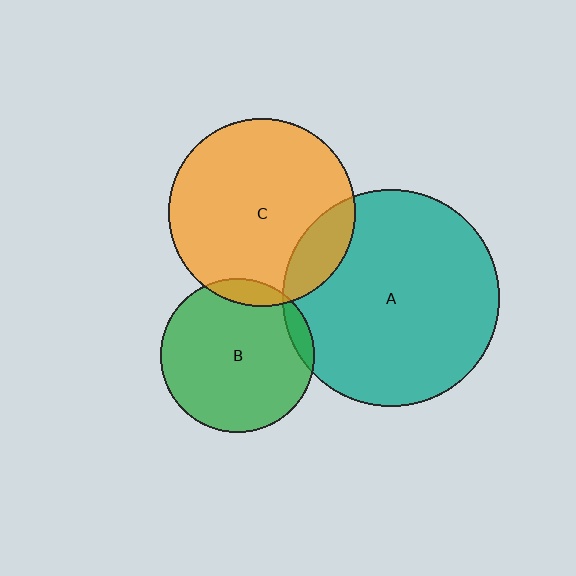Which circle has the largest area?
Circle A (teal).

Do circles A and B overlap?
Yes.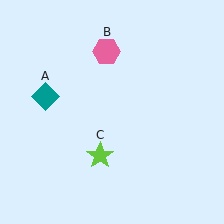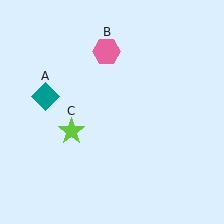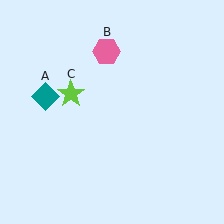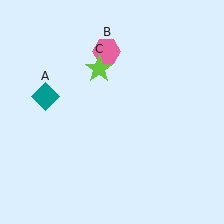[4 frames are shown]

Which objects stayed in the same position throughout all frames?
Teal diamond (object A) and pink hexagon (object B) remained stationary.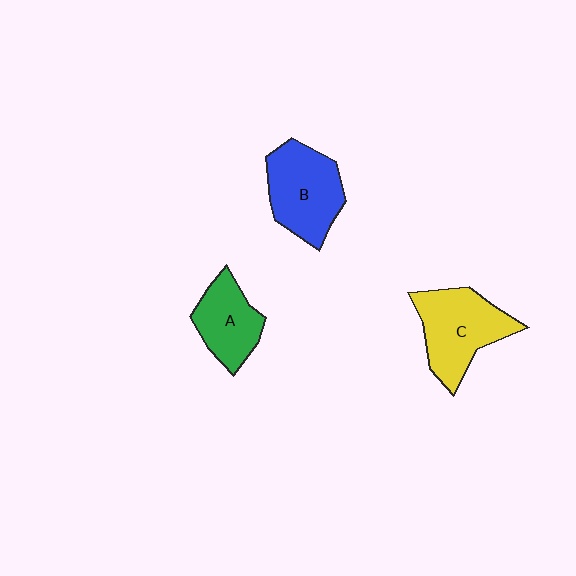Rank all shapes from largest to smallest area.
From largest to smallest: C (yellow), B (blue), A (green).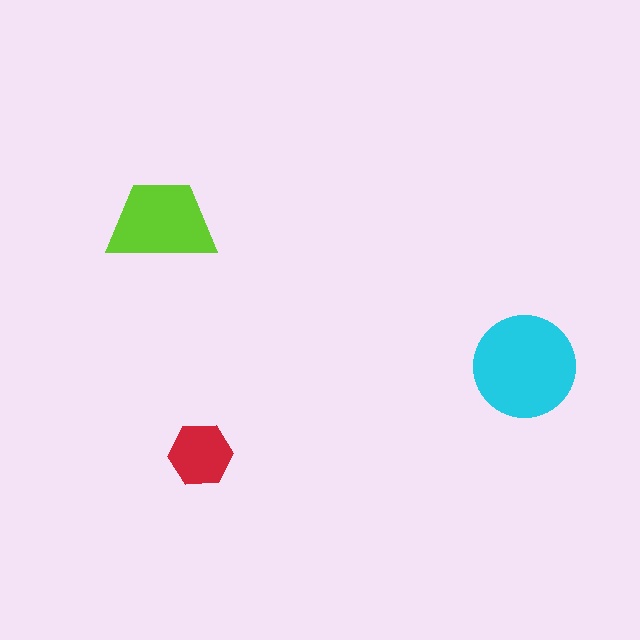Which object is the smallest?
The red hexagon.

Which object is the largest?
The cyan circle.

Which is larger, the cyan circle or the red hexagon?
The cyan circle.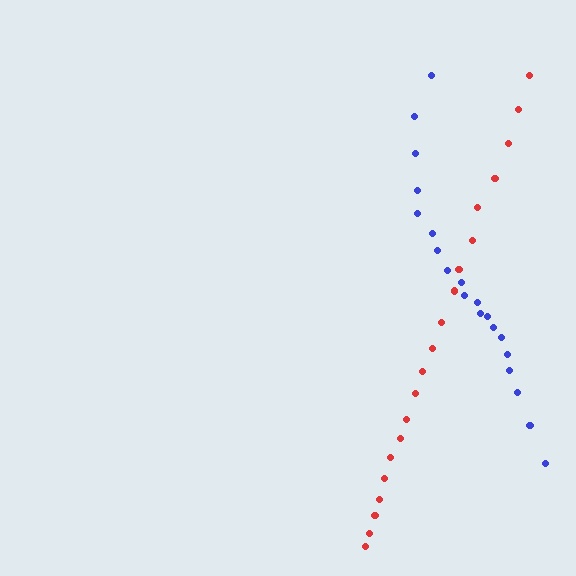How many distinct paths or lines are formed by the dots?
There are 2 distinct paths.